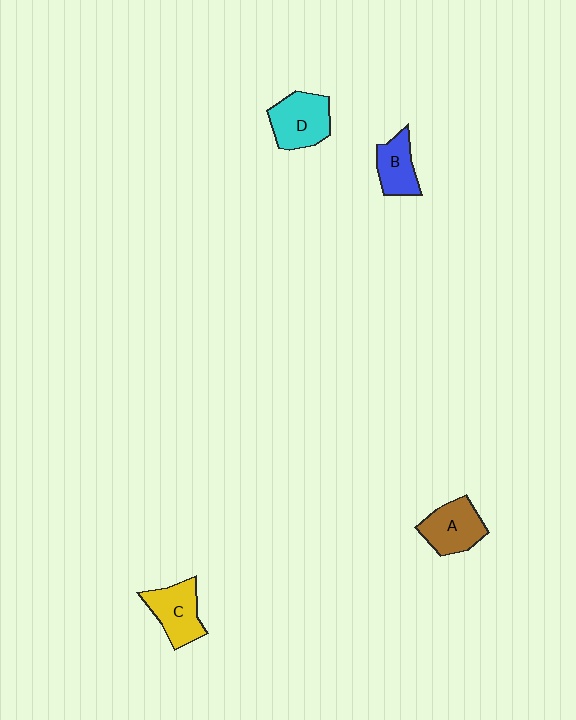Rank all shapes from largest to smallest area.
From largest to smallest: D (cyan), A (brown), C (yellow), B (blue).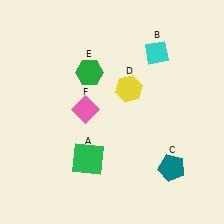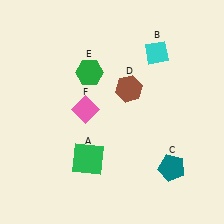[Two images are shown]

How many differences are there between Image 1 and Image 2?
There is 1 difference between the two images.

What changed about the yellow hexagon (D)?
In Image 1, D is yellow. In Image 2, it changed to brown.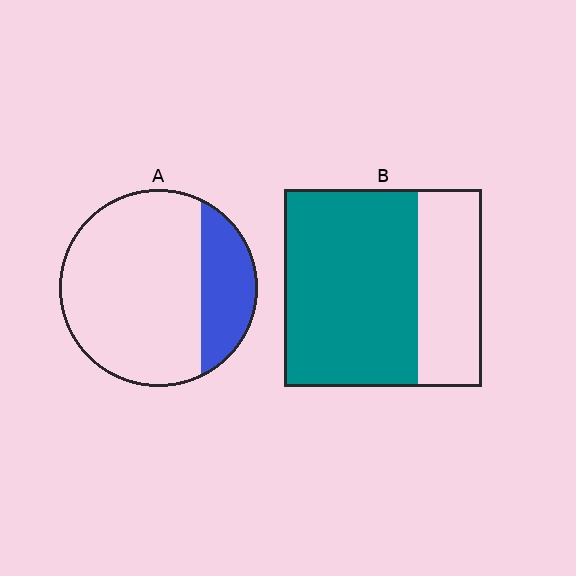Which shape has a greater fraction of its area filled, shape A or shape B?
Shape B.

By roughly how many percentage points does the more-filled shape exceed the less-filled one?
By roughly 45 percentage points (B over A).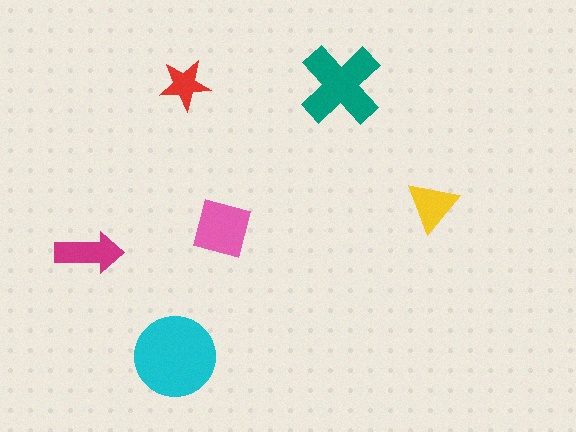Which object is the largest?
The cyan circle.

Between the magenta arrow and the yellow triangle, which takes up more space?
The magenta arrow.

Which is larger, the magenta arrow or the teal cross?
The teal cross.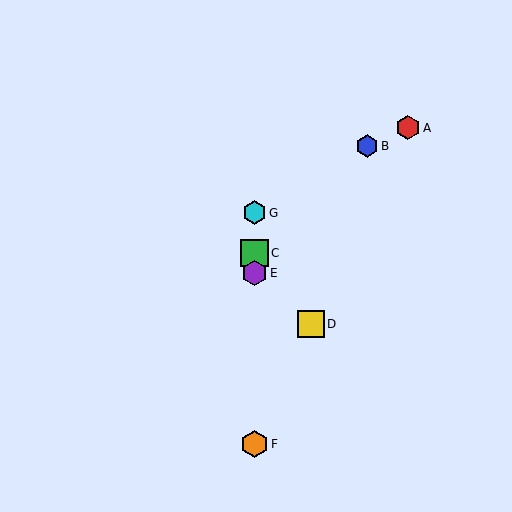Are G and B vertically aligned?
No, G is at x≈254 and B is at x≈367.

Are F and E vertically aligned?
Yes, both are at x≈254.